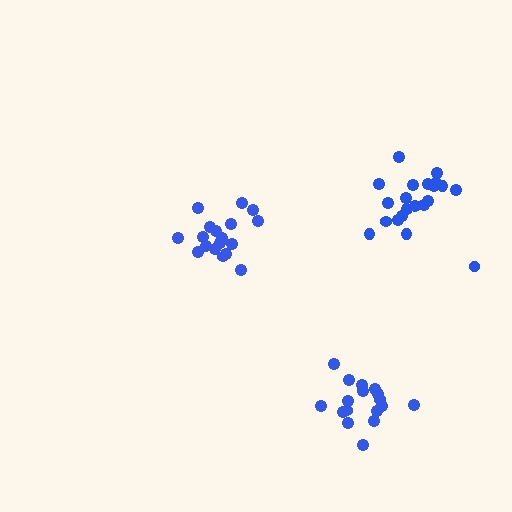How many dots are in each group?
Group 1: 21 dots, Group 2: 17 dots, Group 3: 18 dots (56 total).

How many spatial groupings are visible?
There are 3 spatial groupings.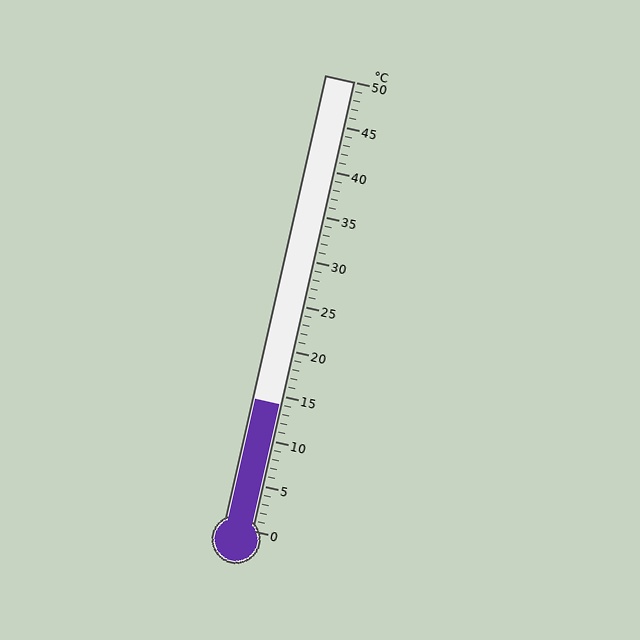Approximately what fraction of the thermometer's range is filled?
The thermometer is filled to approximately 30% of its range.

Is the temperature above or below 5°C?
The temperature is above 5°C.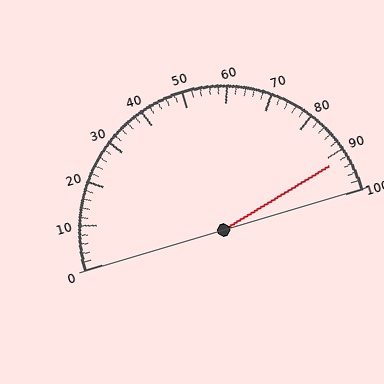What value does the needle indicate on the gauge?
The needle indicates approximately 92.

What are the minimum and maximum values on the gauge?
The gauge ranges from 0 to 100.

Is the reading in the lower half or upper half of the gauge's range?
The reading is in the upper half of the range (0 to 100).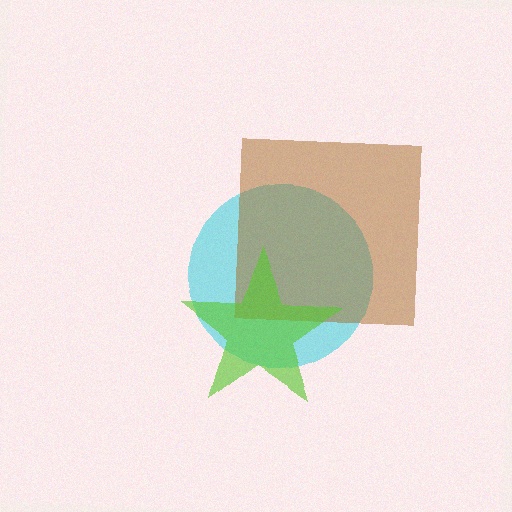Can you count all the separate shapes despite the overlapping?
Yes, there are 3 separate shapes.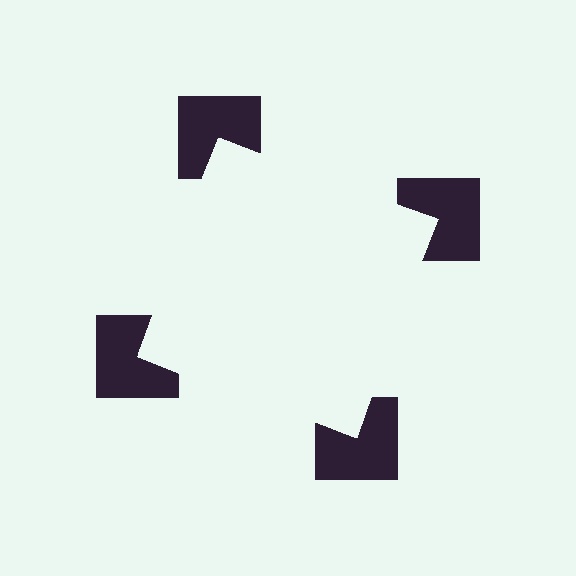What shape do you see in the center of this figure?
An illusory square — its edges are inferred from the aligned wedge cuts in the notched squares, not physically drawn.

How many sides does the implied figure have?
4 sides.